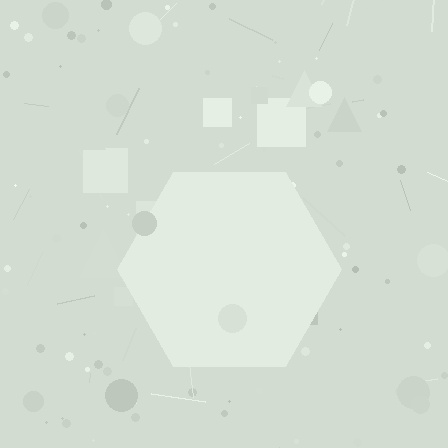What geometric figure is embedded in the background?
A hexagon is embedded in the background.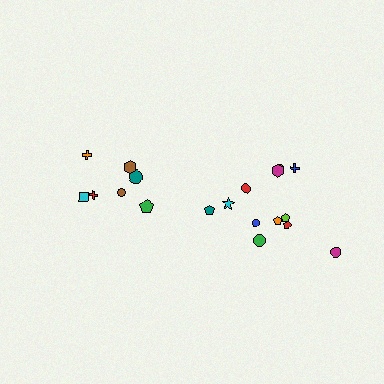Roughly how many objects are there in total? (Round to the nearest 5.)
Roughly 20 objects in total.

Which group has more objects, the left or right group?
The right group.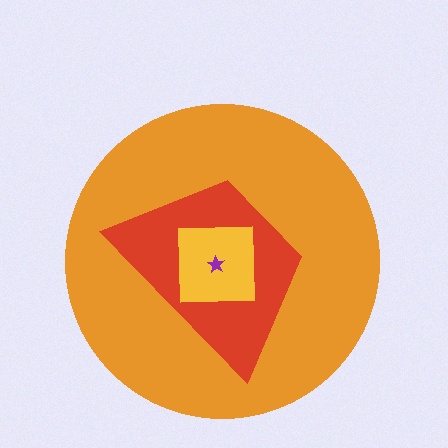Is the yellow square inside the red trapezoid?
Yes.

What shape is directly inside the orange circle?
The red trapezoid.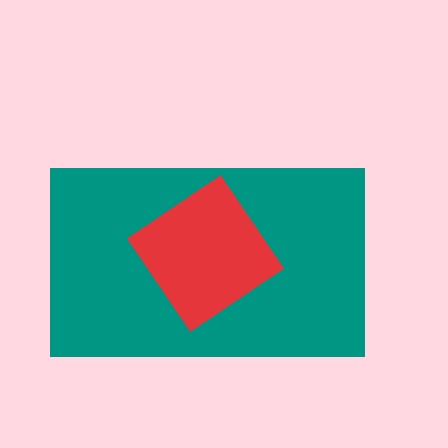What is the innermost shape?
The red diamond.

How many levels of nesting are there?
2.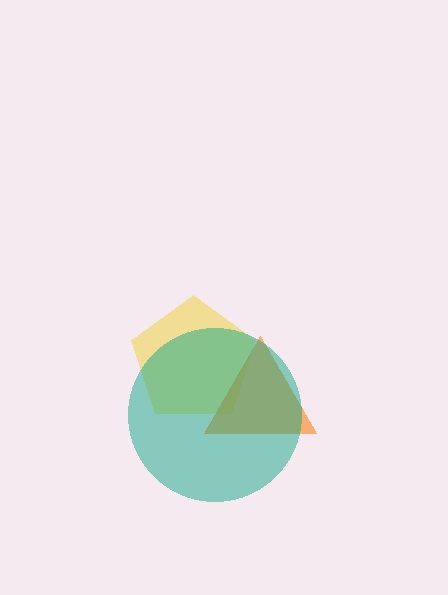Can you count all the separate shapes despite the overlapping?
Yes, there are 3 separate shapes.